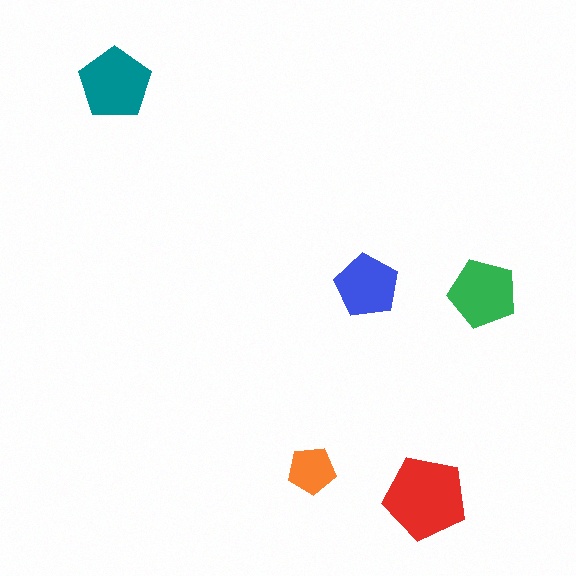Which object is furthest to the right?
The green pentagon is rightmost.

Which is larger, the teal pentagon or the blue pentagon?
The teal one.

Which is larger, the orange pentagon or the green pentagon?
The green one.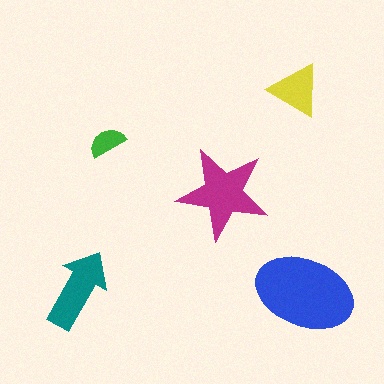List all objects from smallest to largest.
The green semicircle, the yellow triangle, the teal arrow, the magenta star, the blue ellipse.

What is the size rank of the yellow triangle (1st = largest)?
4th.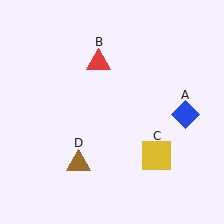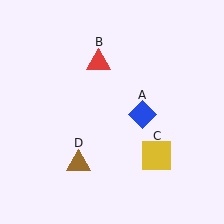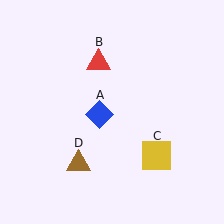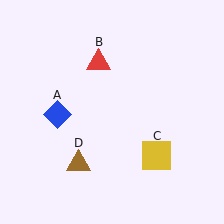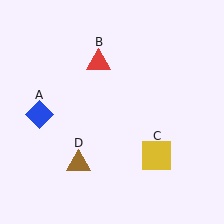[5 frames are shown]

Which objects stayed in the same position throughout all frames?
Red triangle (object B) and yellow square (object C) and brown triangle (object D) remained stationary.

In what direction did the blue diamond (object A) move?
The blue diamond (object A) moved left.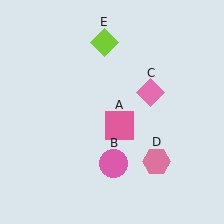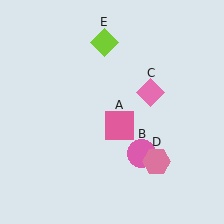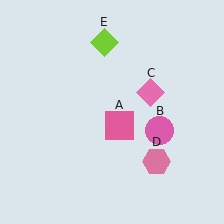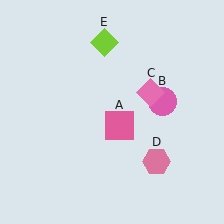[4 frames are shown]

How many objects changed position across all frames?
1 object changed position: pink circle (object B).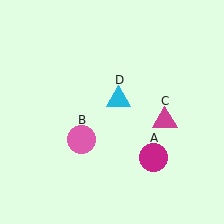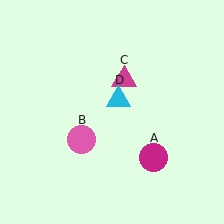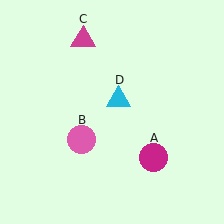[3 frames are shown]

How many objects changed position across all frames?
1 object changed position: magenta triangle (object C).